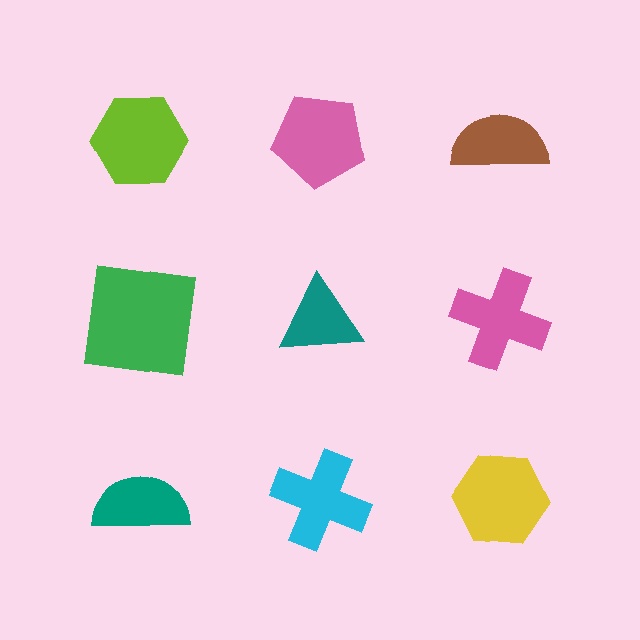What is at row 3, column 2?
A cyan cross.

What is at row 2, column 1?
A green square.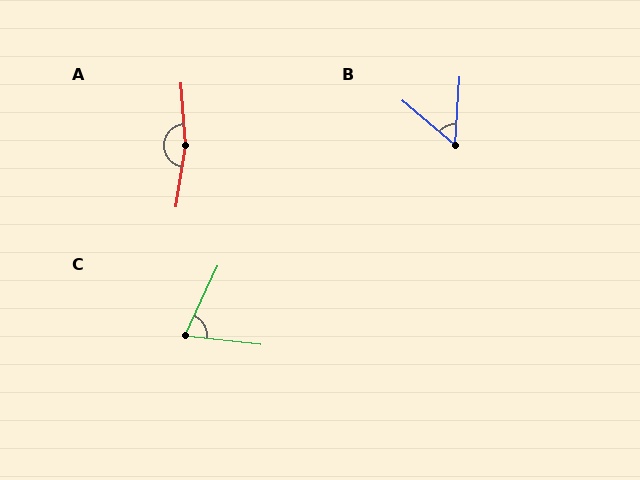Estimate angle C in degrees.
Approximately 71 degrees.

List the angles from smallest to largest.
B (53°), C (71°), A (167°).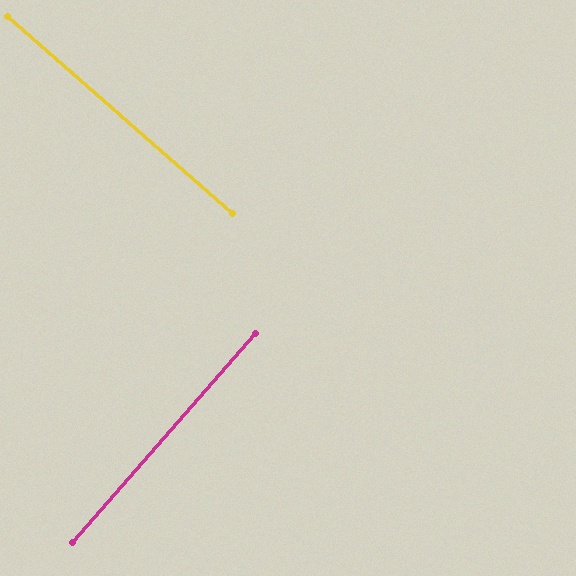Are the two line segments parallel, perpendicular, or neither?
Perpendicular — they meet at approximately 90°.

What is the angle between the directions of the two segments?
Approximately 90 degrees.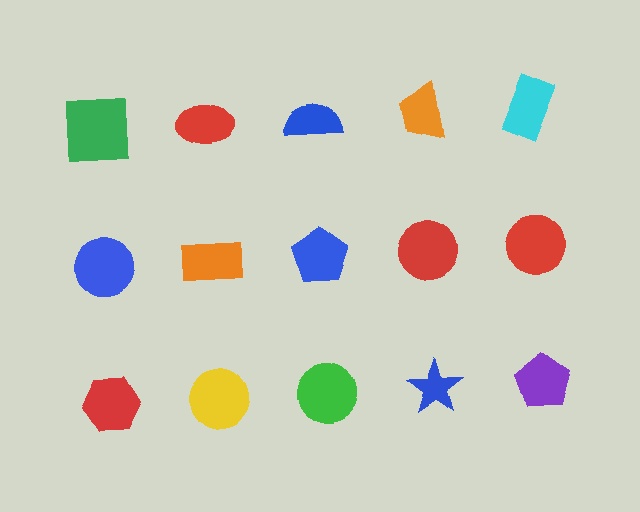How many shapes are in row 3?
5 shapes.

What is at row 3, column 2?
A yellow circle.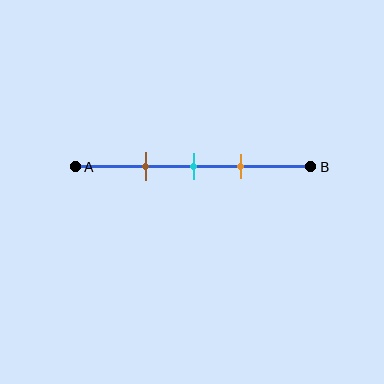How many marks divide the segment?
There are 3 marks dividing the segment.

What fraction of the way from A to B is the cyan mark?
The cyan mark is approximately 50% (0.5) of the way from A to B.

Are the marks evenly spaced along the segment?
Yes, the marks are approximately evenly spaced.